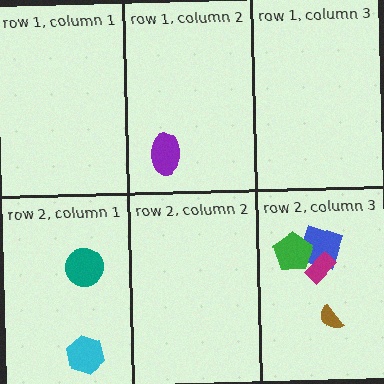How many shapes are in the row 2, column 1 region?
2.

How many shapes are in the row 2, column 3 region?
4.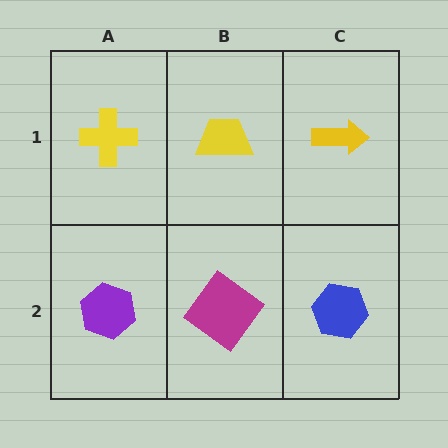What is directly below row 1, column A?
A purple hexagon.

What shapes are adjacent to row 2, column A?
A yellow cross (row 1, column A), a magenta diamond (row 2, column B).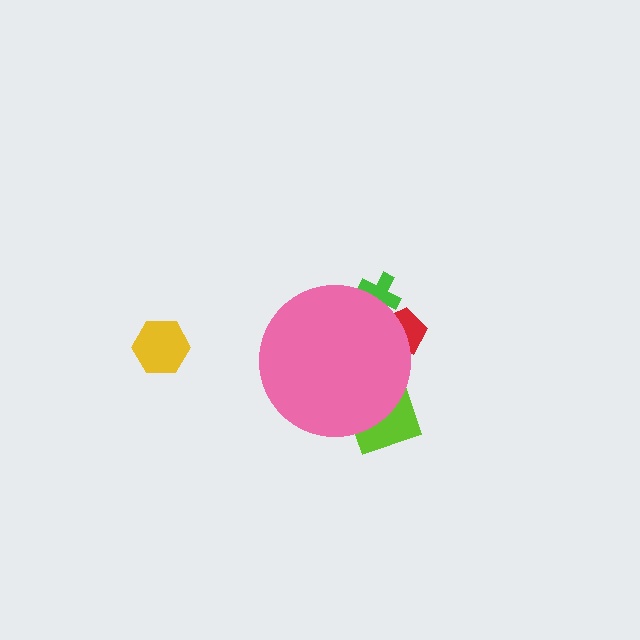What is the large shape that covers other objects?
A pink circle.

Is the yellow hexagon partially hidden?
No, the yellow hexagon is fully visible.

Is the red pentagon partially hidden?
Yes, the red pentagon is partially hidden behind the pink circle.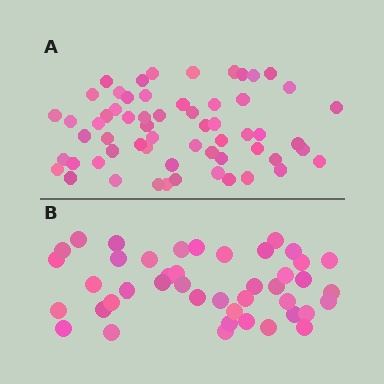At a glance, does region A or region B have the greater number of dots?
Region A (the top region) has more dots.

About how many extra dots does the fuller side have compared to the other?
Region A has approximately 15 more dots than region B.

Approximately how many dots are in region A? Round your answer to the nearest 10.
About 60 dots.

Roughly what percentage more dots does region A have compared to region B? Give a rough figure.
About 40% more.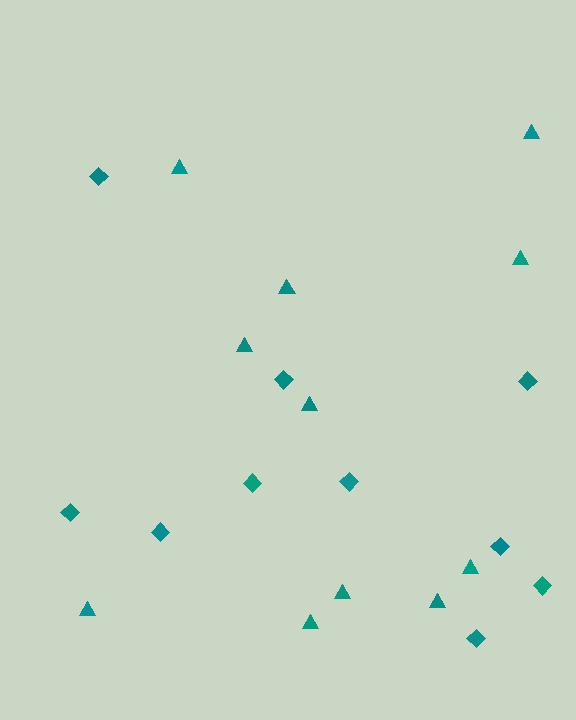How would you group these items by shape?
There are 2 groups: one group of triangles (11) and one group of diamonds (10).